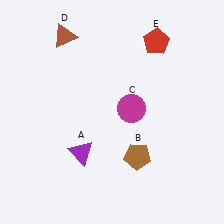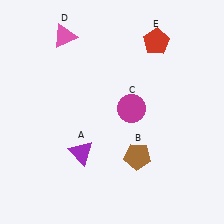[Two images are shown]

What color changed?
The triangle (D) changed from brown in Image 1 to pink in Image 2.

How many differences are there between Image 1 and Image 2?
There is 1 difference between the two images.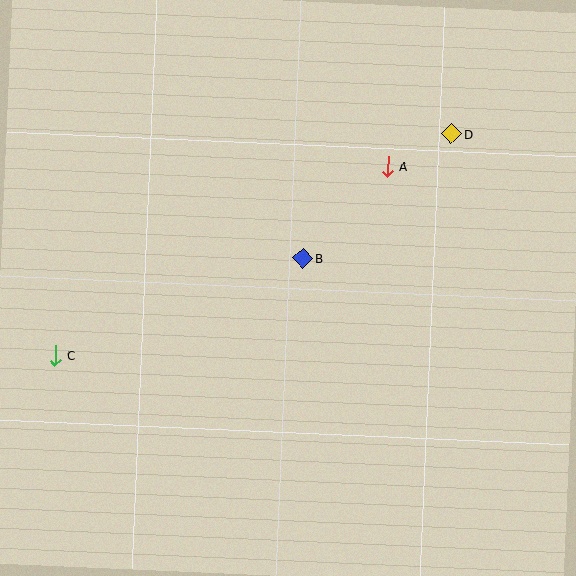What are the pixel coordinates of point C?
Point C is at (55, 355).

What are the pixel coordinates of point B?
Point B is at (303, 259).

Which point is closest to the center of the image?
Point B at (303, 259) is closest to the center.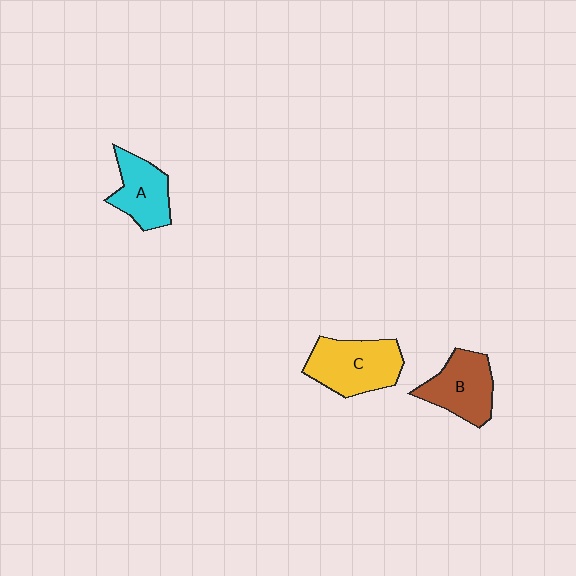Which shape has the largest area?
Shape C (yellow).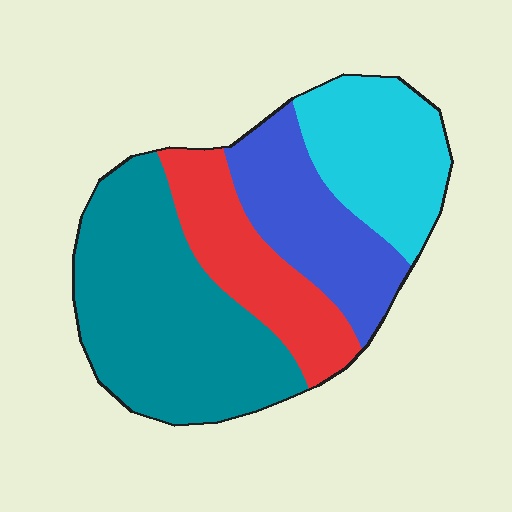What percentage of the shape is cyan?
Cyan covers about 20% of the shape.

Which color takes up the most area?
Teal, at roughly 40%.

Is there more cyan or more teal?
Teal.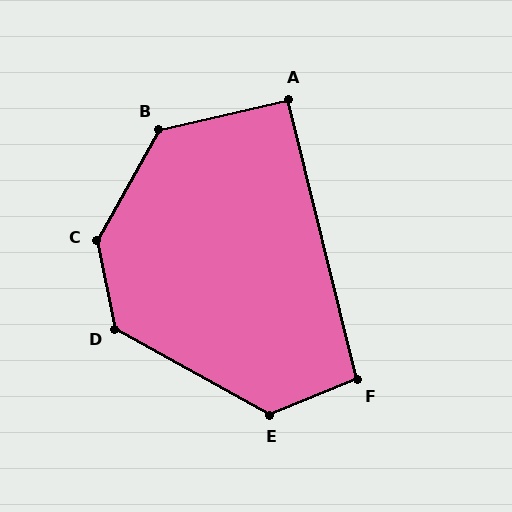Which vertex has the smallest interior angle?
A, at approximately 91 degrees.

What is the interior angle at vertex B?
Approximately 132 degrees (obtuse).